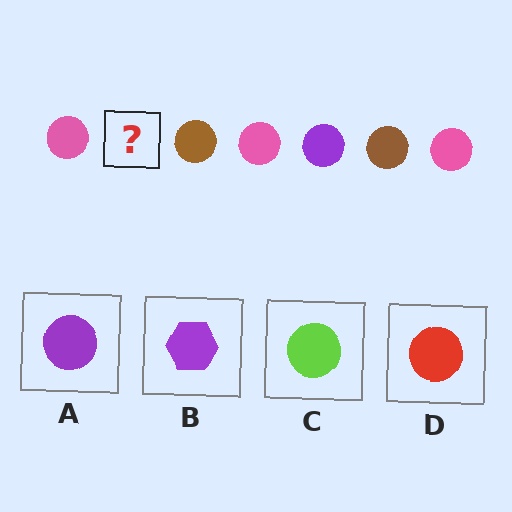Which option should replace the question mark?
Option A.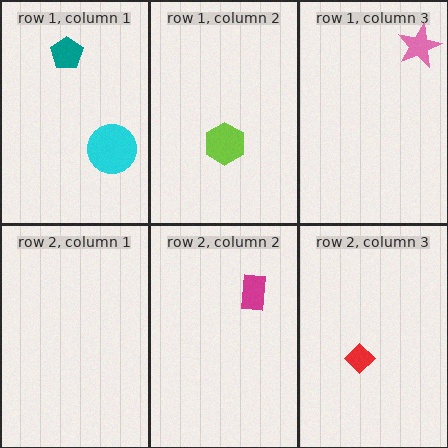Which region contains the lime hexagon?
The row 1, column 2 region.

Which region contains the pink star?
The row 1, column 3 region.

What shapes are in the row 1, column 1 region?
The teal pentagon, the cyan circle.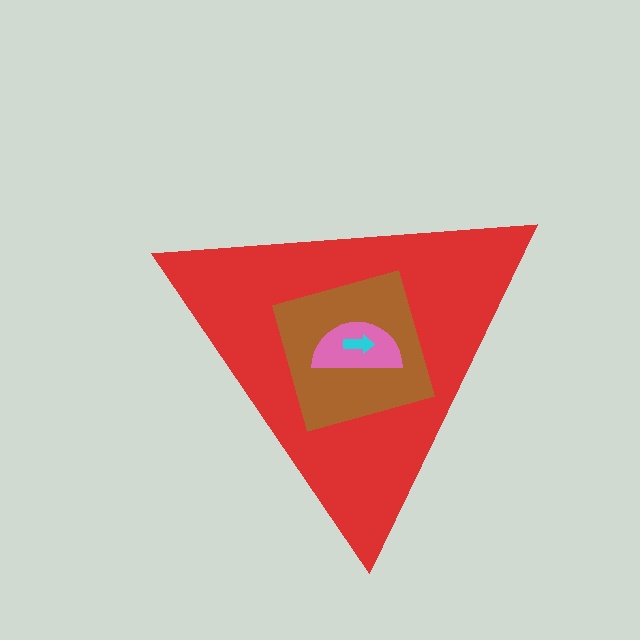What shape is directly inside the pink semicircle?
The cyan arrow.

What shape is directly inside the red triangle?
The brown square.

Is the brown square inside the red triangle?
Yes.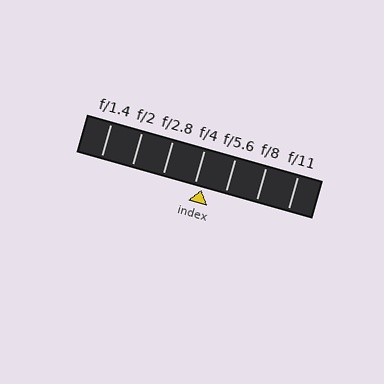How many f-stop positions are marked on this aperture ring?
There are 7 f-stop positions marked.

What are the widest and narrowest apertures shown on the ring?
The widest aperture shown is f/1.4 and the narrowest is f/11.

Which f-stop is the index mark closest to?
The index mark is closest to f/4.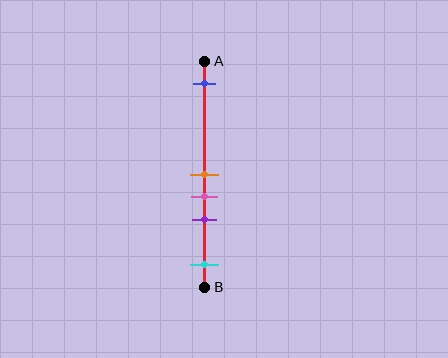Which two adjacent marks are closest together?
The orange and pink marks are the closest adjacent pair.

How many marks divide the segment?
There are 5 marks dividing the segment.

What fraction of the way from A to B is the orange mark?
The orange mark is approximately 50% (0.5) of the way from A to B.